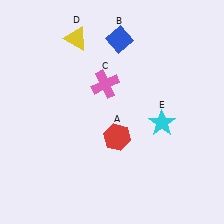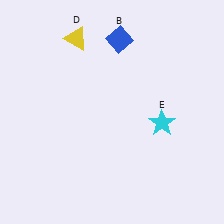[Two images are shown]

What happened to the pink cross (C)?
The pink cross (C) was removed in Image 2. It was in the top-left area of Image 1.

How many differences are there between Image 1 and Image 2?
There are 2 differences between the two images.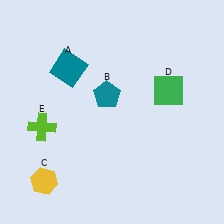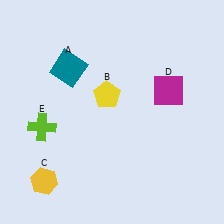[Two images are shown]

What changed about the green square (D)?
In Image 1, D is green. In Image 2, it changed to magenta.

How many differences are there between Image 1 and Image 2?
There are 2 differences between the two images.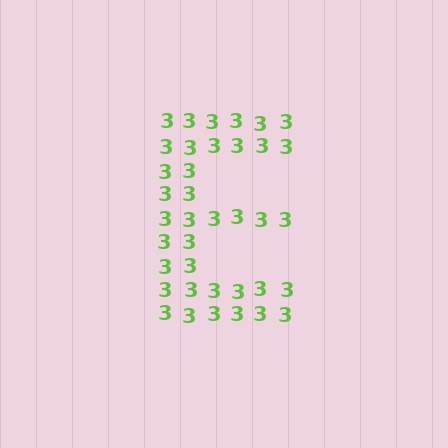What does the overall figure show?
The overall figure shows the letter E.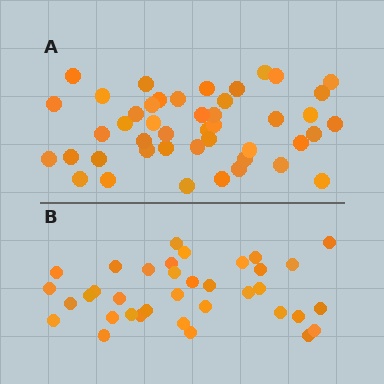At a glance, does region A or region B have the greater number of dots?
Region A (the top region) has more dots.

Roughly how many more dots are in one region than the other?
Region A has roughly 8 or so more dots than region B.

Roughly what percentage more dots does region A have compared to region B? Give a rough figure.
About 25% more.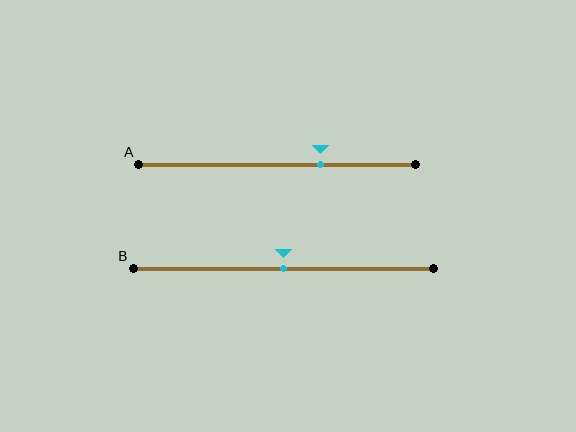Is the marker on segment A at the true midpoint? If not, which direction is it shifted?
No, the marker on segment A is shifted to the right by about 16% of the segment length.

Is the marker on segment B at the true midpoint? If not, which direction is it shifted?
Yes, the marker on segment B is at the true midpoint.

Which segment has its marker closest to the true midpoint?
Segment B has its marker closest to the true midpoint.